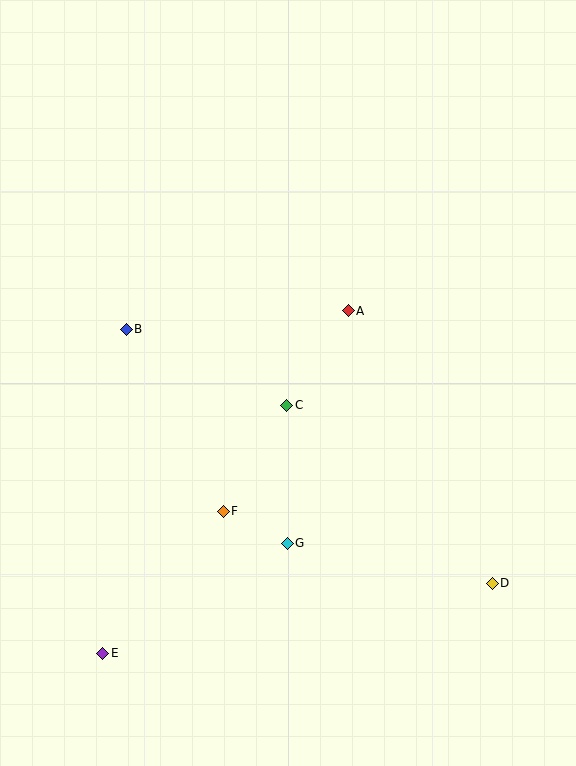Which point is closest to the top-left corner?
Point B is closest to the top-left corner.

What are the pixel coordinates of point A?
Point A is at (348, 311).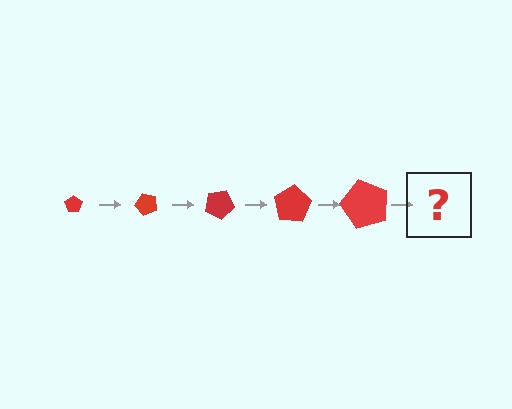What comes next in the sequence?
The next element should be a pentagon, larger than the previous one and rotated 250 degrees from the start.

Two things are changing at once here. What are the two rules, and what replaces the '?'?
The two rules are that the pentagon grows larger each step and it rotates 50 degrees each step. The '?' should be a pentagon, larger than the previous one and rotated 250 degrees from the start.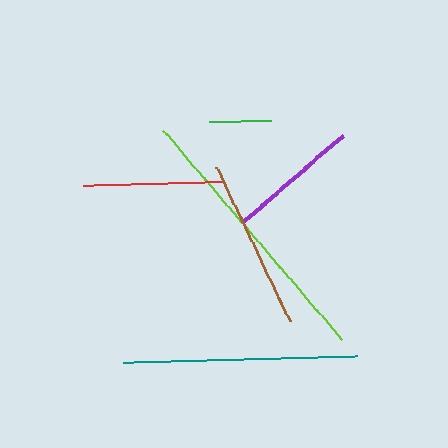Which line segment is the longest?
The lime line is the longest at approximately 275 pixels.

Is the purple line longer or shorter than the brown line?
The brown line is longer than the purple line.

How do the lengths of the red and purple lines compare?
The red and purple lines are approximately the same length.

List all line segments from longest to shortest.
From longest to shortest: lime, teal, brown, red, purple, green.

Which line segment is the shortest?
The green line is the shortest at approximately 62 pixels.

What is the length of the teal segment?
The teal segment is approximately 233 pixels long.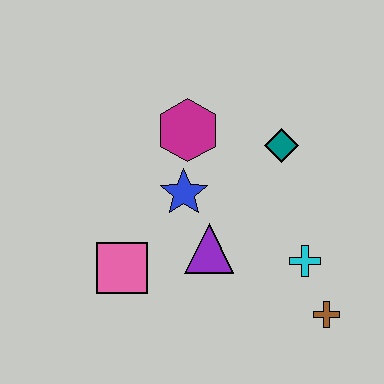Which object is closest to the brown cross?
The cyan cross is closest to the brown cross.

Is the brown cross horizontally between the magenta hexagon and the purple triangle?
No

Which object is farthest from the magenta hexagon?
The brown cross is farthest from the magenta hexagon.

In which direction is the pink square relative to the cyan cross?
The pink square is to the left of the cyan cross.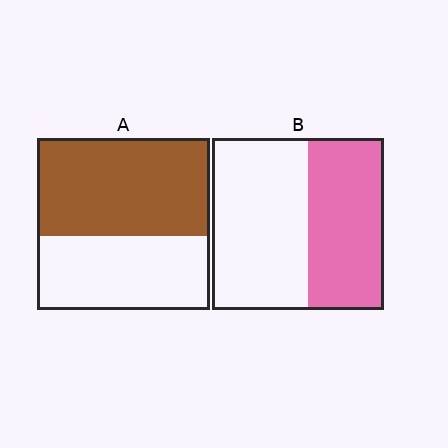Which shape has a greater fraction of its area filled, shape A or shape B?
Shape A.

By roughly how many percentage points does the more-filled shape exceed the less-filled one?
By roughly 15 percentage points (A over B).